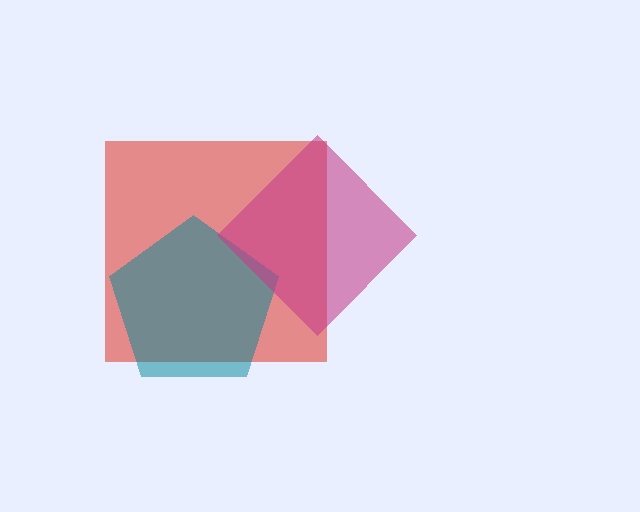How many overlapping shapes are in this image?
There are 3 overlapping shapes in the image.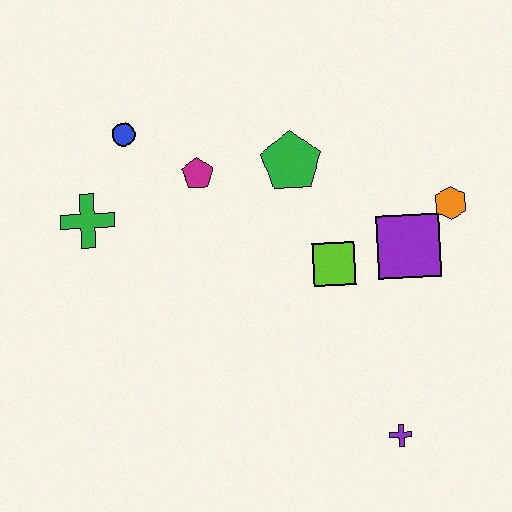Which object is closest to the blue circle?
The magenta pentagon is closest to the blue circle.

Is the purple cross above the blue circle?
No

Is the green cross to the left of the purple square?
Yes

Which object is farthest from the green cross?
The purple cross is farthest from the green cross.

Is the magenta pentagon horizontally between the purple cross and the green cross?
Yes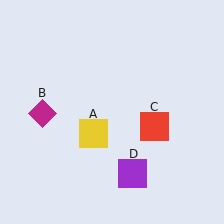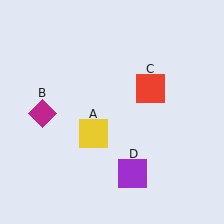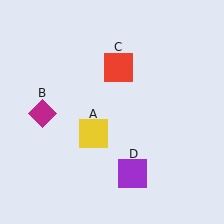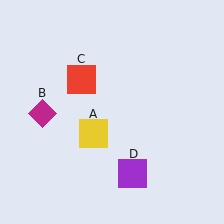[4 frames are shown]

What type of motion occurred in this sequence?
The red square (object C) rotated counterclockwise around the center of the scene.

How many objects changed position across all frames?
1 object changed position: red square (object C).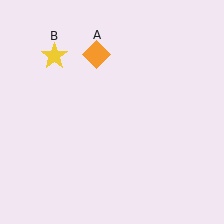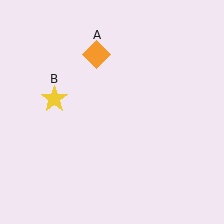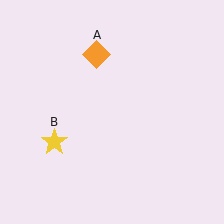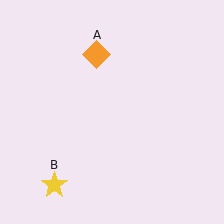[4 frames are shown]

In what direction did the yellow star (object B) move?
The yellow star (object B) moved down.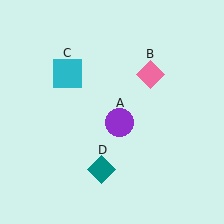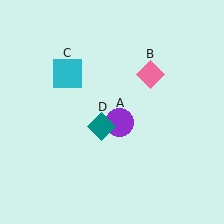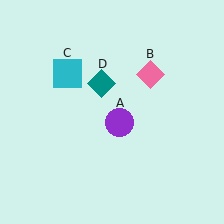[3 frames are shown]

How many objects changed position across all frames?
1 object changed position: teal diamond (object D).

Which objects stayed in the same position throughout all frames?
Purple circle (object A) and pink diamond (object B) and cyan square (object C) remained stationary.